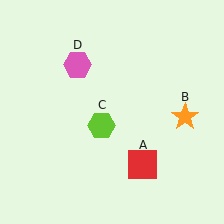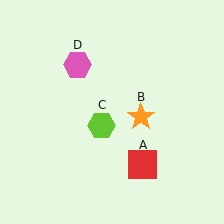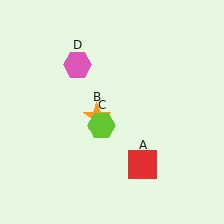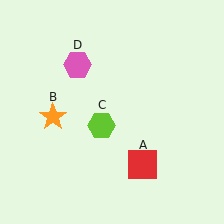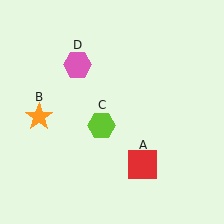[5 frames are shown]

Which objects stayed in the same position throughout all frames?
Red square (object A) and lime hexagon (object C) and pink hexagon (object D) remained stationary.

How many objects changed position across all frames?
1 object changed position: orange star (object B).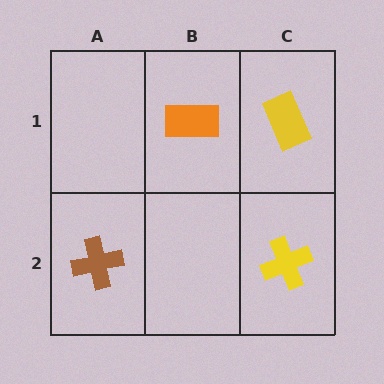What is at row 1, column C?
A yellow rectangle.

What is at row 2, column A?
A brown cross.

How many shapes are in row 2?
2 shapes.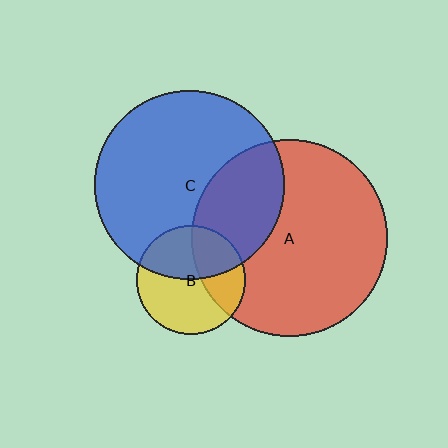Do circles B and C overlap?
Yes.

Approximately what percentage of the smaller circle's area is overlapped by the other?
Approximately 45%.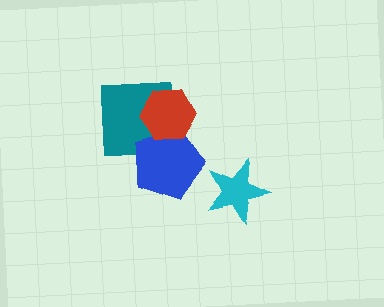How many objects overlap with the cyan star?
0 objects overlap with the cyan star.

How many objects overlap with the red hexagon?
2 objects overlap with the red hexagon.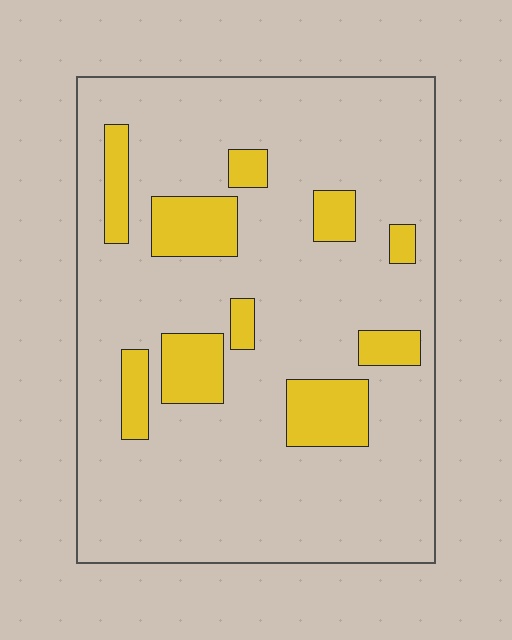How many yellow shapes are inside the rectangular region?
10.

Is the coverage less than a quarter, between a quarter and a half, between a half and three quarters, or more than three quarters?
Less than a quarter.